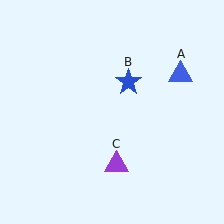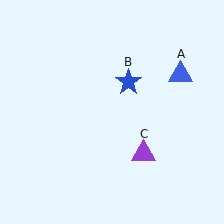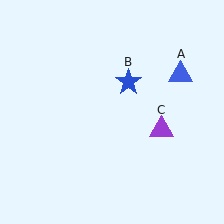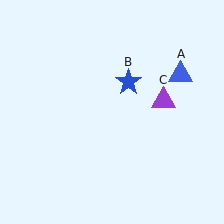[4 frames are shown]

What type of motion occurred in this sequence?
The purple triangle (object C) rotated counterclockwise around the center of the scene.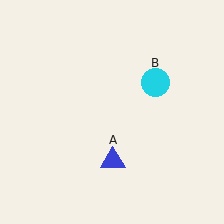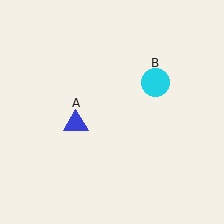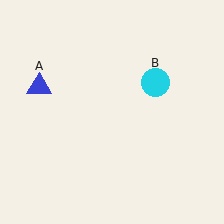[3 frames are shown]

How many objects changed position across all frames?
1 object changed position: blue triangle (object A).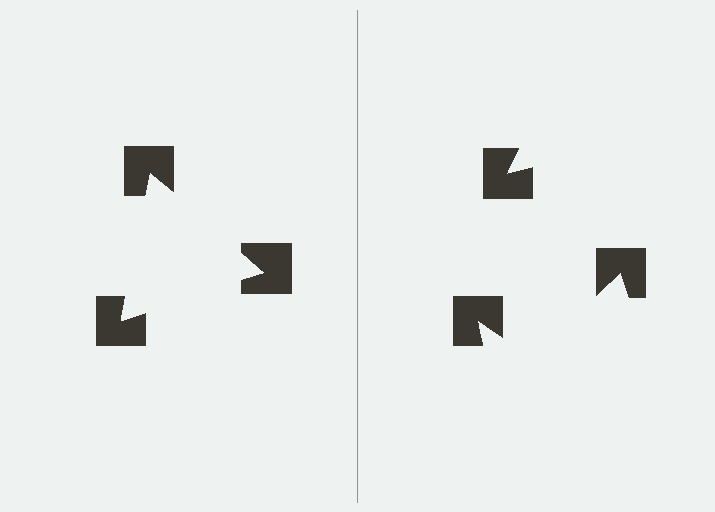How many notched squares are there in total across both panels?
6 — 3 on each side.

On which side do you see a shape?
An illusory triangle appears on the left side. On the right side the wedge cuts are rotated, so no coherent shape forms.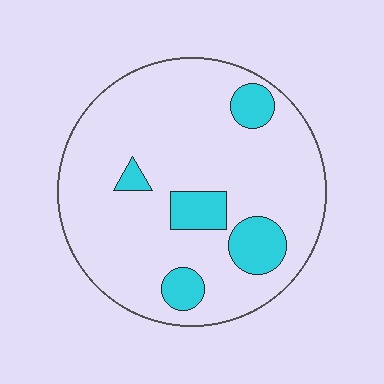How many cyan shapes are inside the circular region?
5.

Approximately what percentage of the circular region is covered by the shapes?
Approximately 15%.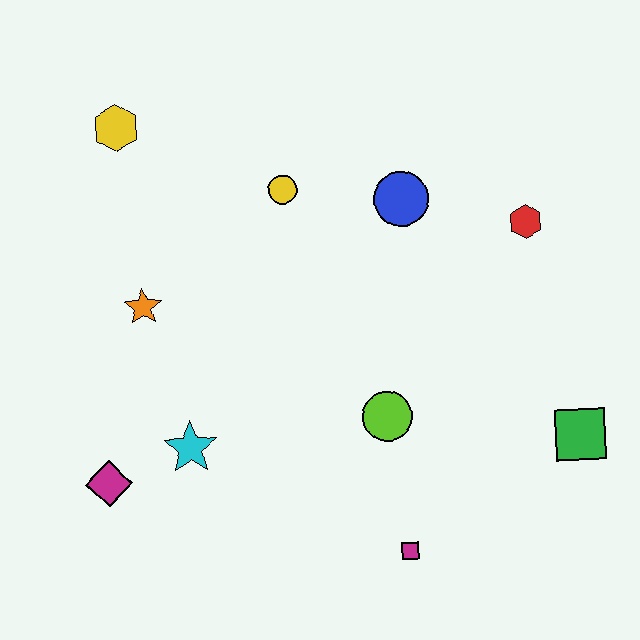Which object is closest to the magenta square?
The lime circle is closest to the magenta square.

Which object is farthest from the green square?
The yellow hexagon is farthest from the green square.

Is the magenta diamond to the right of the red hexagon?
No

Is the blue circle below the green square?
No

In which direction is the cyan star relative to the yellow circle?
The cyan star is below the yellow circle.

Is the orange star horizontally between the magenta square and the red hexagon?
No